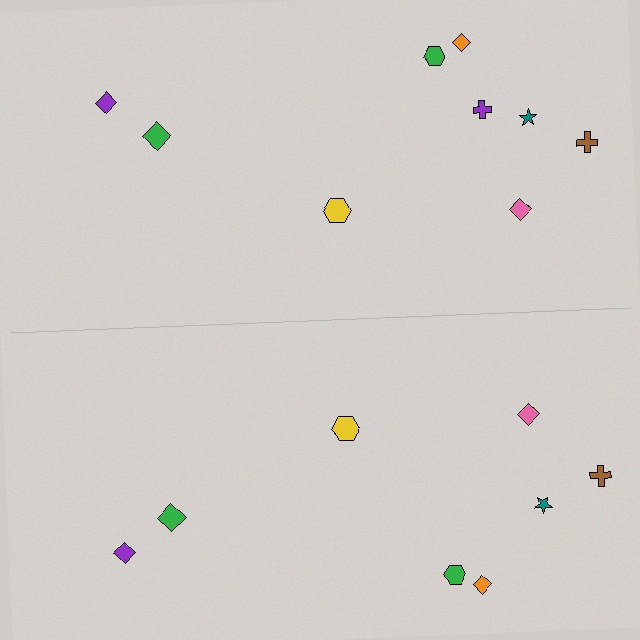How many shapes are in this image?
There are 17 shapes in this image.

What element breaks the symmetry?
A purple cross is missing from the bottom side.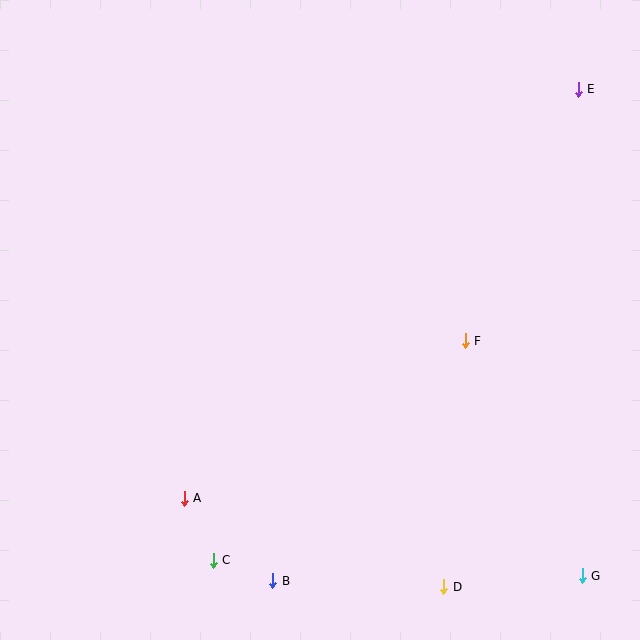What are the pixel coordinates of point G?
Point G is at (582, 576).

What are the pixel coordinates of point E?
Point E is at (578, 89).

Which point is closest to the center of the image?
Point F at (465, 341) is closest to the center.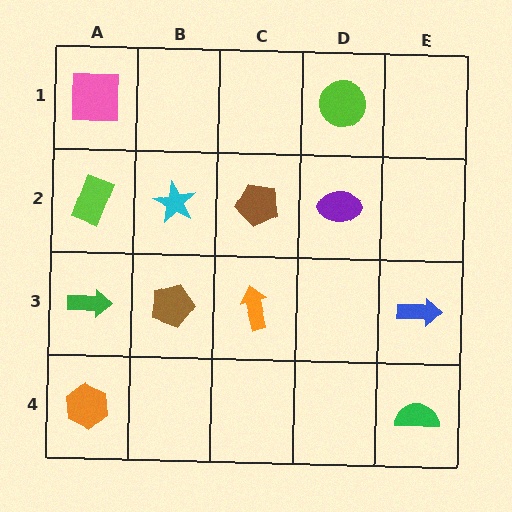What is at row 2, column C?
A brown pentagon.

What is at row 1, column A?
A pink square.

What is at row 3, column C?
An orange arrow.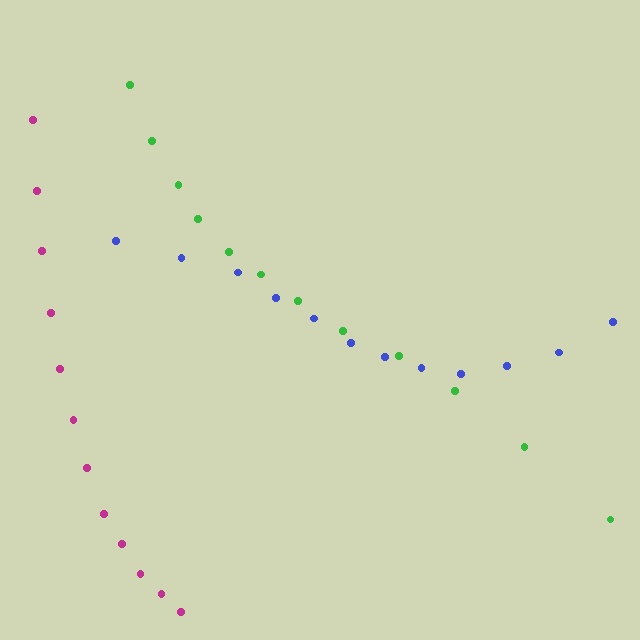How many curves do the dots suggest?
There are 3 distinct paths.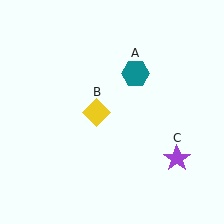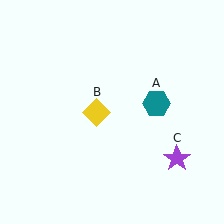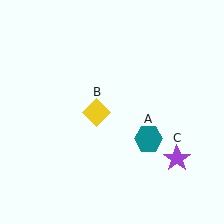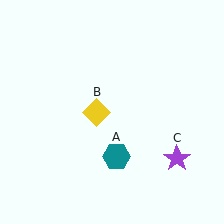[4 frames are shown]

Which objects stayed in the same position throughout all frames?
Yellow diamond (object B) and purple star (object C) remained stationary.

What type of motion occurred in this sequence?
The teal hexagon (object A) rotated clockwise around the center of the scene.